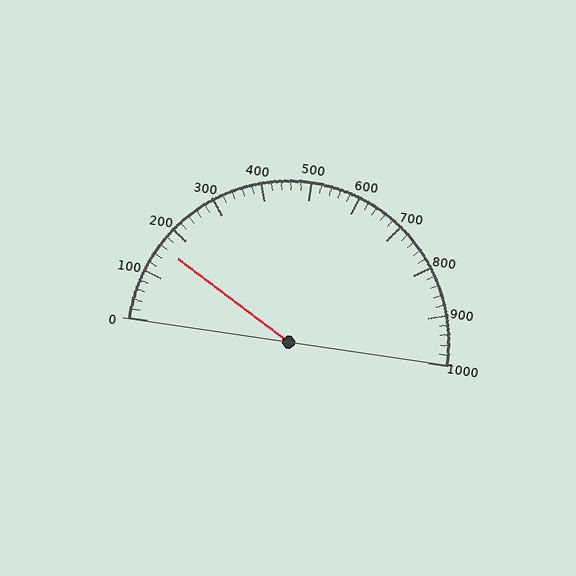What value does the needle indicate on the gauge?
The needle indicates approximately 160.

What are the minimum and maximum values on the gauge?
The gauge ranges from 0 to 1000.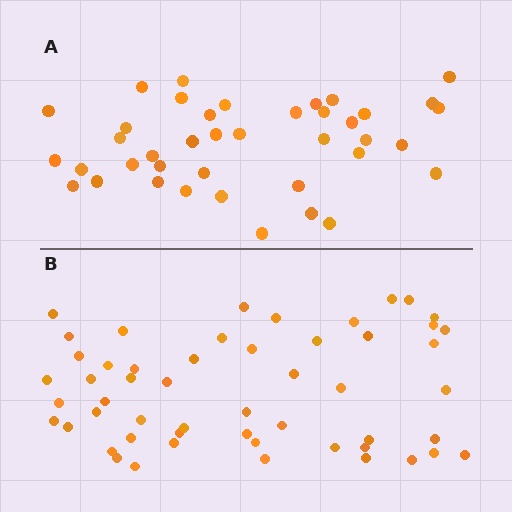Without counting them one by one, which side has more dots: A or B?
Region B (the bottom region) has more dots.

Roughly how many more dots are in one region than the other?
Region B has approximately 15 more dots than region A.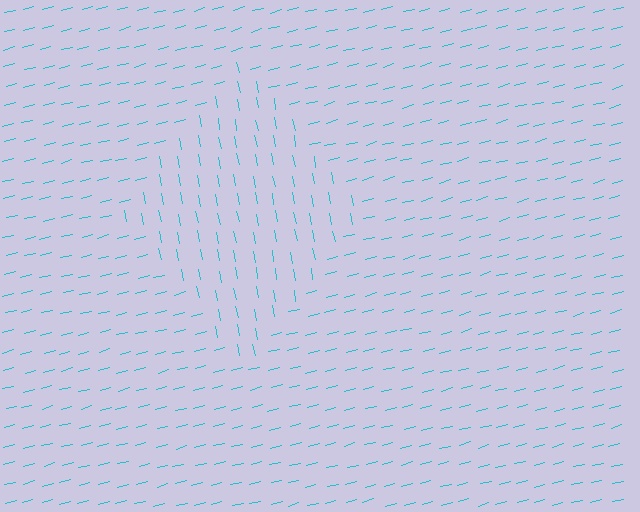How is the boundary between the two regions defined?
The boundary is defined purely by a change in line orientation (approximately 87 degrees difference). All lines are the same color and thickness.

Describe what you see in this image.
The image is filled with small cyan line segments. A diamond region in the image has lines oriented differently from the surrounding lines, creating a visible texture boundary.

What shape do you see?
I see a diamond.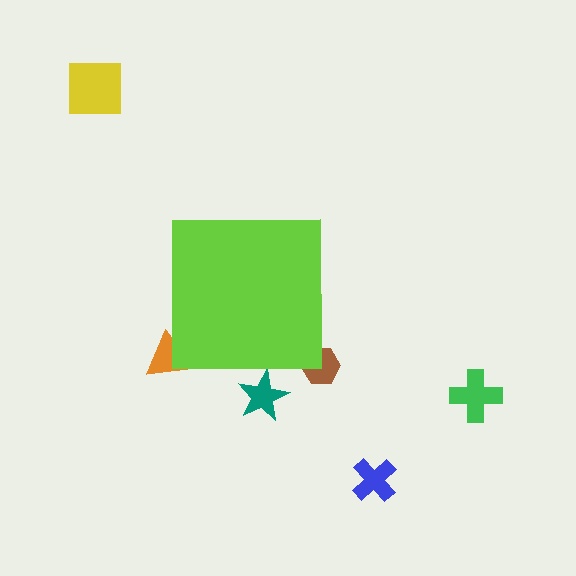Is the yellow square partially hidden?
No, the yellow square is fully visible.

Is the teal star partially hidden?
Yes, the teal star is partially hidden behind the lime square.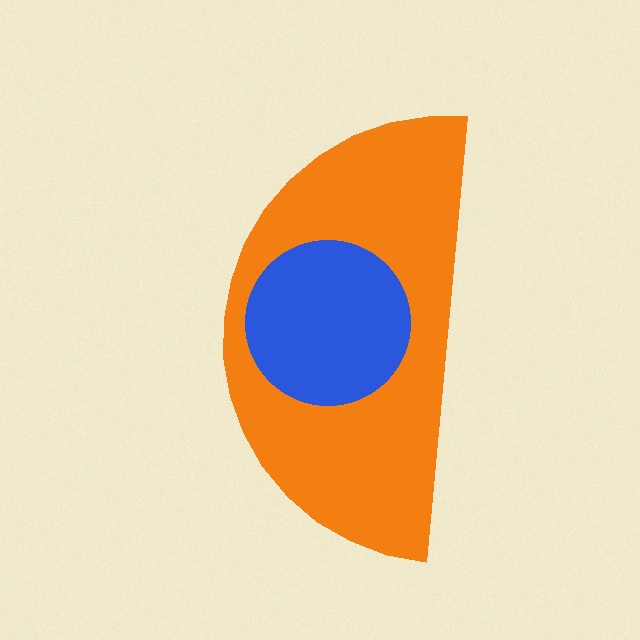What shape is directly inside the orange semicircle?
The blue circle.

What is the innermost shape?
The blue circle.